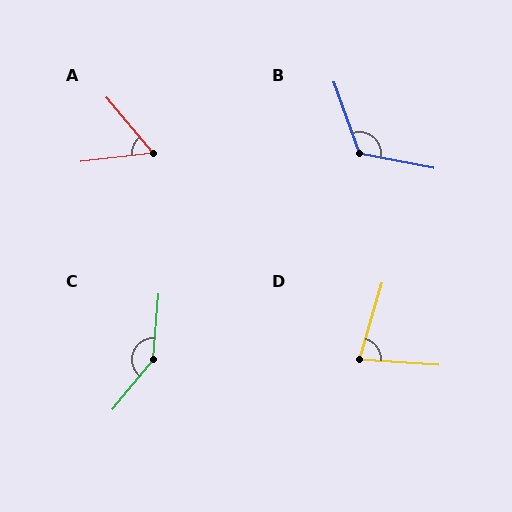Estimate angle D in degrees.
Approximately 78 degrees.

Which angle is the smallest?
A, at approximately 57 degrees.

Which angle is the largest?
C, at approximately 145 degrees.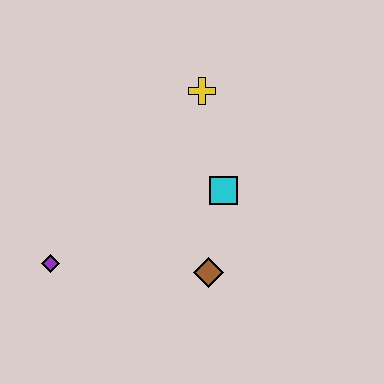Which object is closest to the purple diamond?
The brown diamond is closest to the purple diamond.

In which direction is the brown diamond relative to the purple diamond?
The brown diamond is to the right of the purple diamond.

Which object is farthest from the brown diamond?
The yellow cross is farthest from the brown diamond.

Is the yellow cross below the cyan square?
No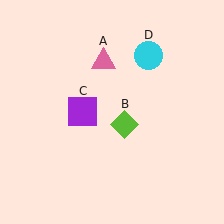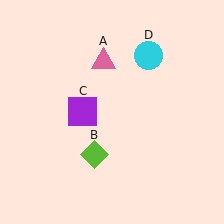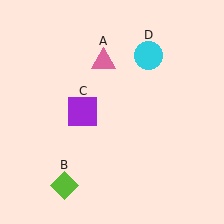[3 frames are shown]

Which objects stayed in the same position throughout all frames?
Pink triangle (object A) and purple square (object C) and cyan circle (object D) remained stationary.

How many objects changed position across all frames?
1 object changed position: lime diamond (object B).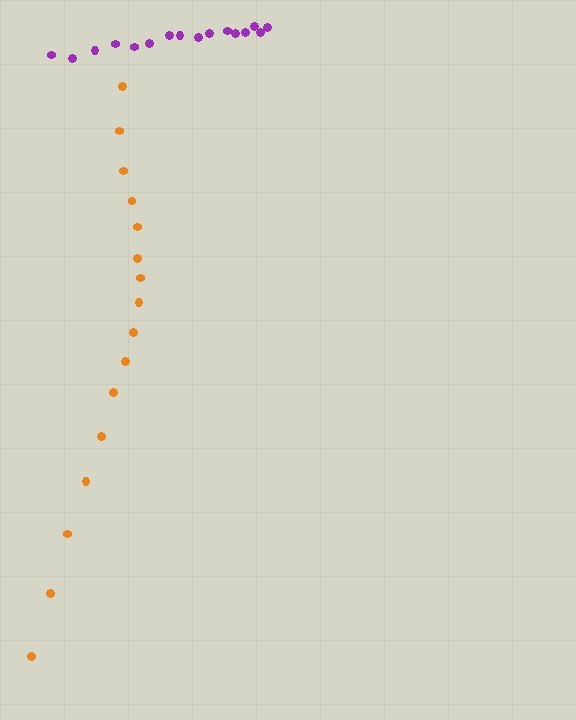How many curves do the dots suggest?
There are 2 distinct paths.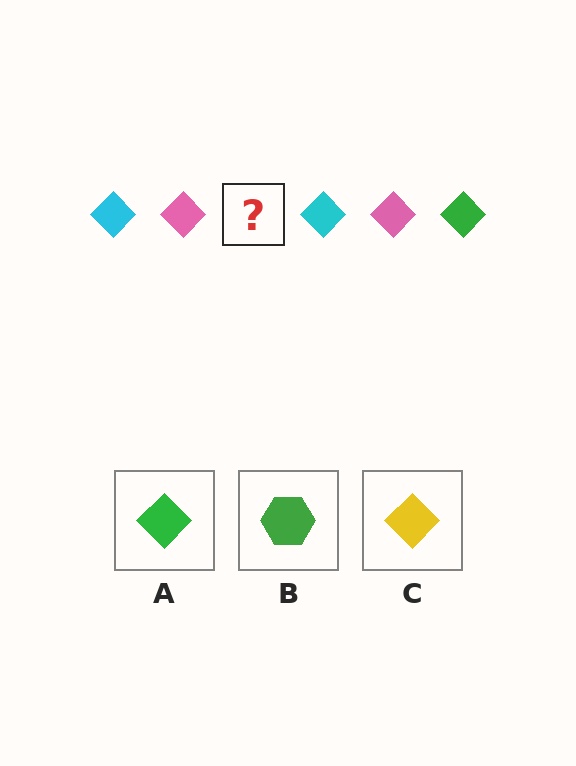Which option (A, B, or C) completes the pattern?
A.